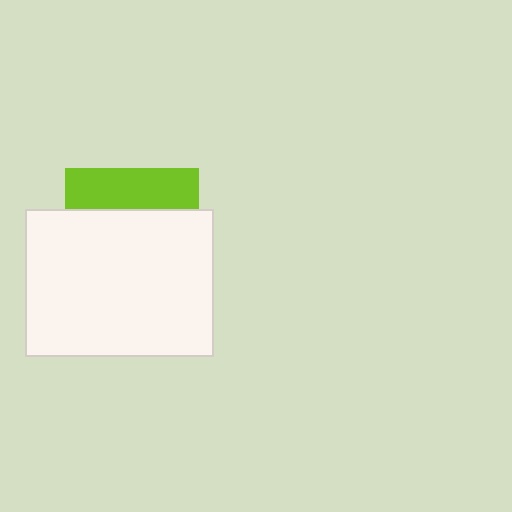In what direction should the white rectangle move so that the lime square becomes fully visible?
The white rectangle should move down. That is the shortest direction to clear the overlap and leave the lime square fully visible.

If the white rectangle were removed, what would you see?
You would see the complete lime square.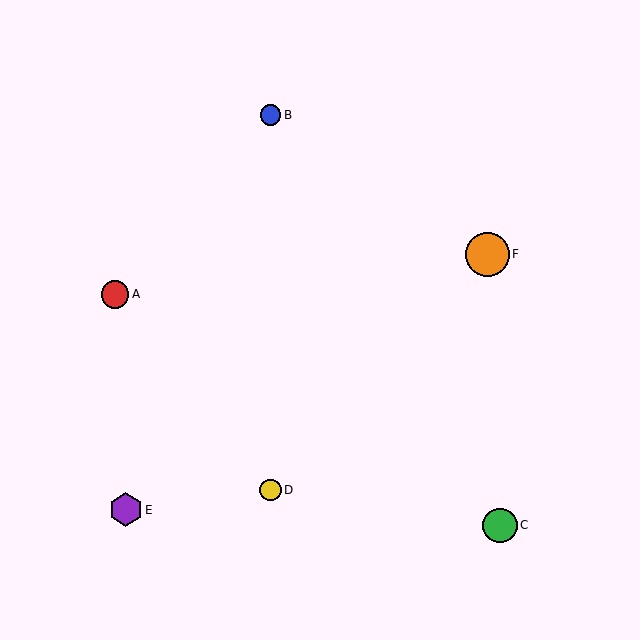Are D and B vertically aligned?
Yes, both are at x≈271.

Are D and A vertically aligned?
No, D is at x≈271 and A is at x≈115.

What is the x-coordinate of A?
Object A is at x≈115.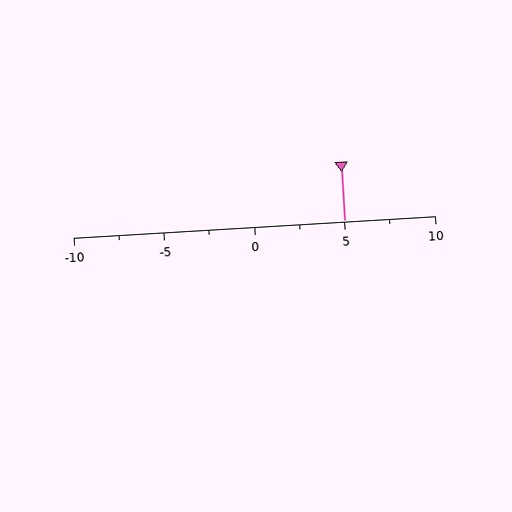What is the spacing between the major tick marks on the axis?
The major ticks are spaced 5 apart.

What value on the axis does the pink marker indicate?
The marker indicates approximately 5.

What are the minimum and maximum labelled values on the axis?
The axis runs from -10 to 10.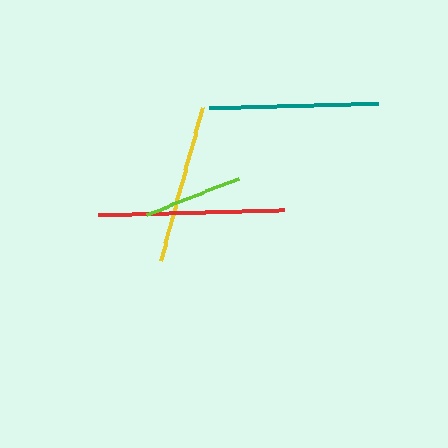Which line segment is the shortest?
The lime line is the shortest at approximately 100 pixels.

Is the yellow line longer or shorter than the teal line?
The teal line is longer than the yellow line.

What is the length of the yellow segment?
The yellow segment is approximately 158 pixels long.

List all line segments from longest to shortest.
From longest to shortest: red, teal, yellow, lime.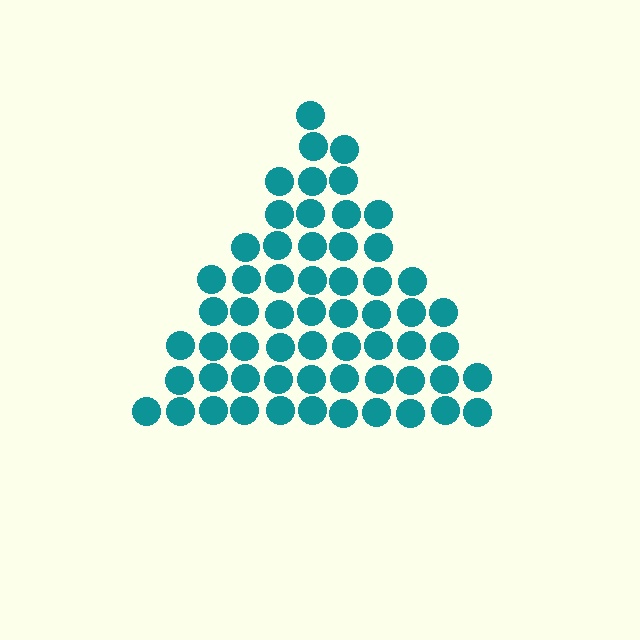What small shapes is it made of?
It is made of small circles.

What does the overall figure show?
The overall figure shows a triangle.